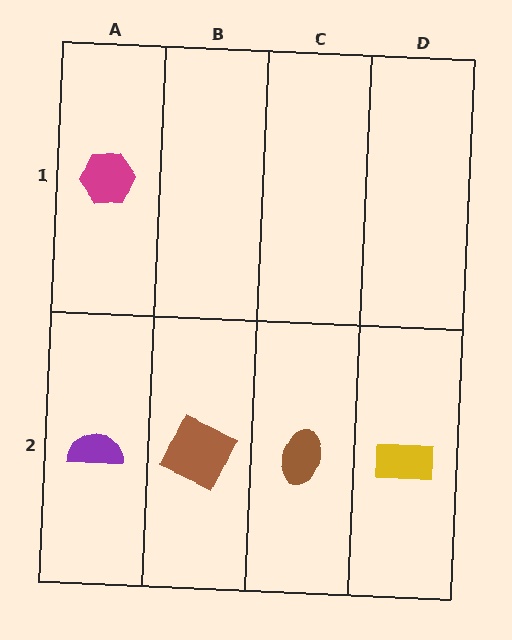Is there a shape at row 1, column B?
No, that cell is empty.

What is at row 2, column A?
A purple semicircle.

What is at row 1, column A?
A magenta hexagon.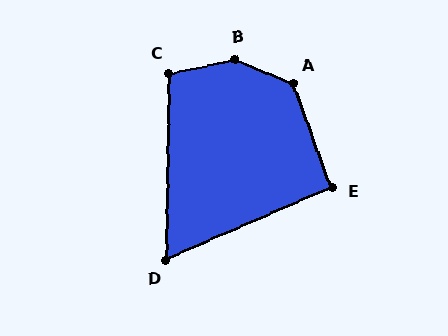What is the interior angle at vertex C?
Approximately 103 degrees (obtuse).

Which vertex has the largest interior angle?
B, at approximately 145 degrees.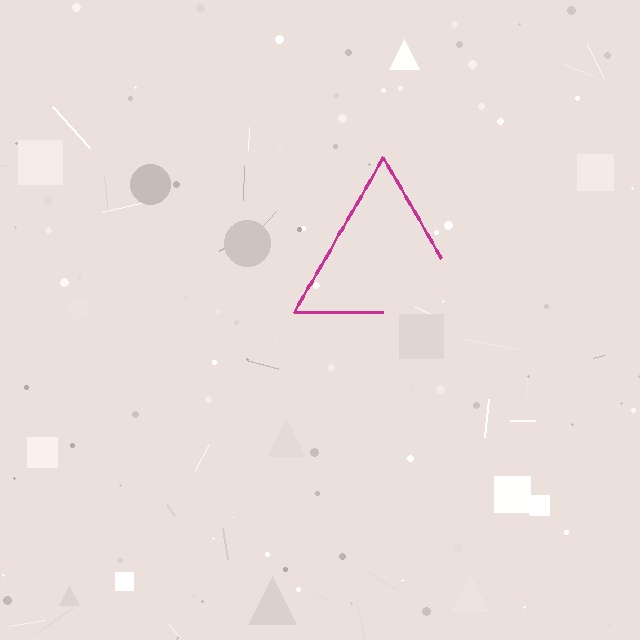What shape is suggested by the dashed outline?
The dashed outline suggests a triangle.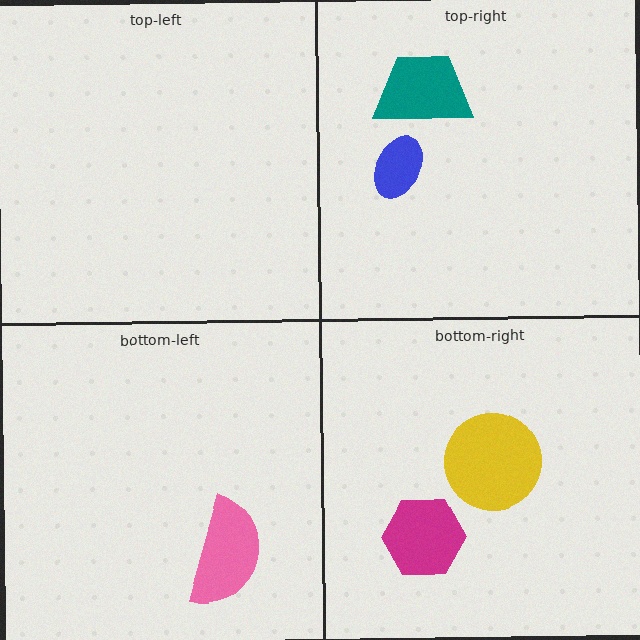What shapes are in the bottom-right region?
The yellow circle, the magenta hexagon.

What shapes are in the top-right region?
The teal trapezoid, the blue ellipse.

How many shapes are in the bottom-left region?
1.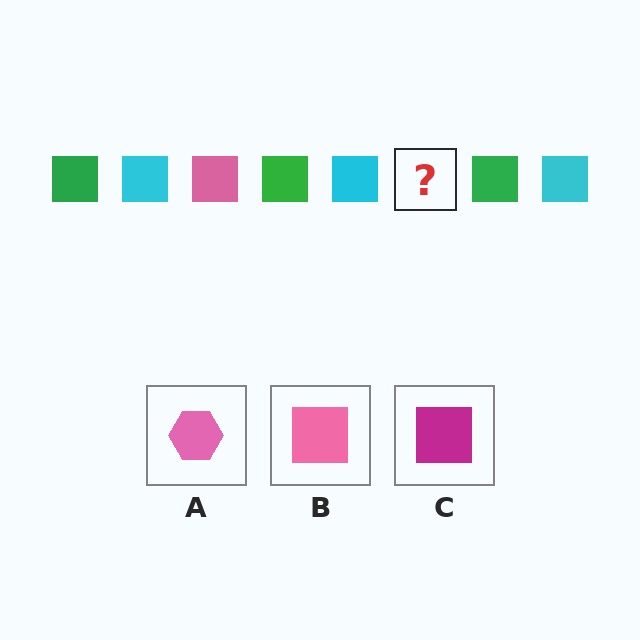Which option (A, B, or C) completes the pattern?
B.